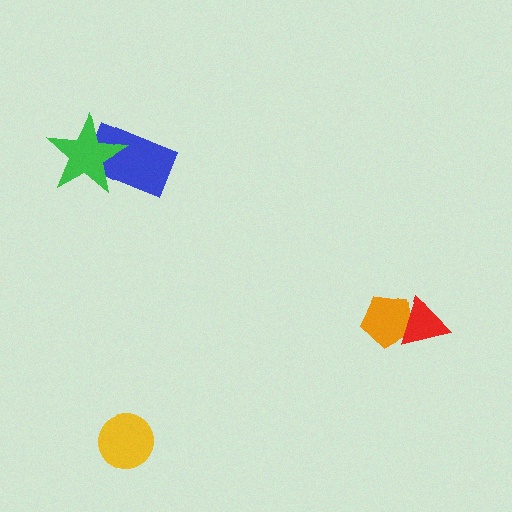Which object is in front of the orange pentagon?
The red triangle is in front of the orange pentagon.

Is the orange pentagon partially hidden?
Yes, it is partially covered by another shape.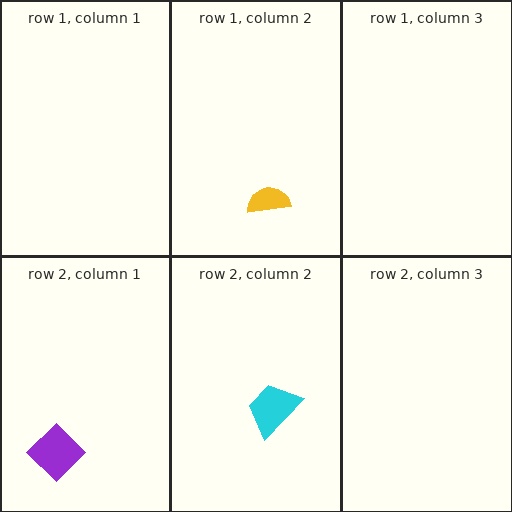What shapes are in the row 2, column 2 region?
The cyan trapezoid.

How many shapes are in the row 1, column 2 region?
1.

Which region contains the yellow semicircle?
The row 1, column 2 region.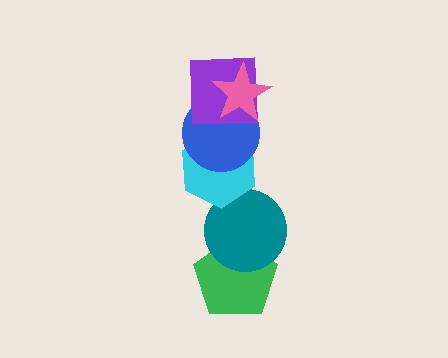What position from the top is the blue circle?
The blue circle is 3rd from the top.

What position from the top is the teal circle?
The teal circle is 5th from the top.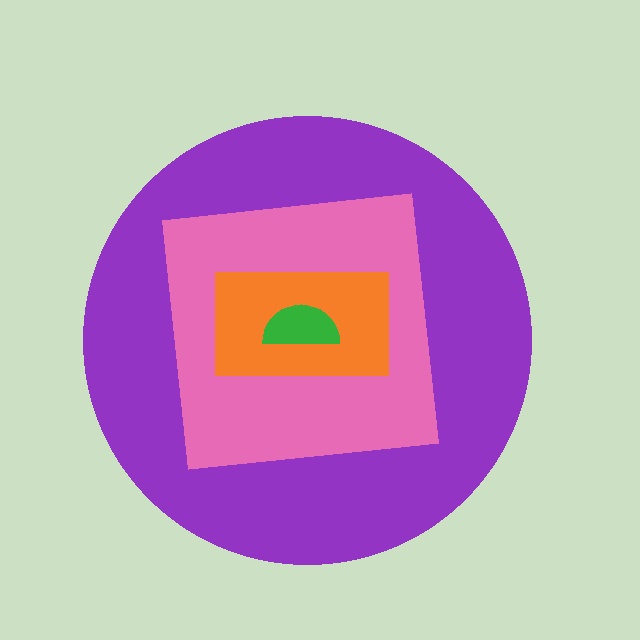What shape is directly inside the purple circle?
The pink square.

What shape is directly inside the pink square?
The orange rectangle.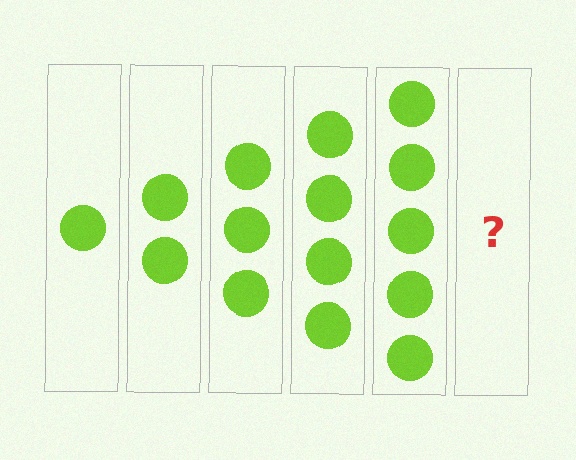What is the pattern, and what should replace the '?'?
The pattern is that each step adds one more circle. The '?' should be 6 circles.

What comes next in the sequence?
The next element should be 6 circles.